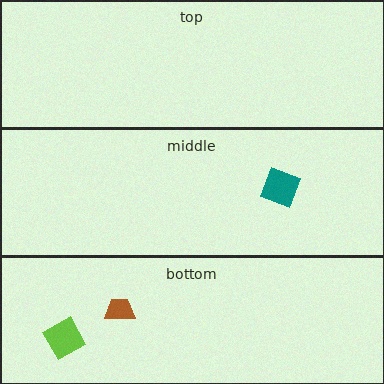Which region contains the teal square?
The middle region.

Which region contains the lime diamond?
The bottom region.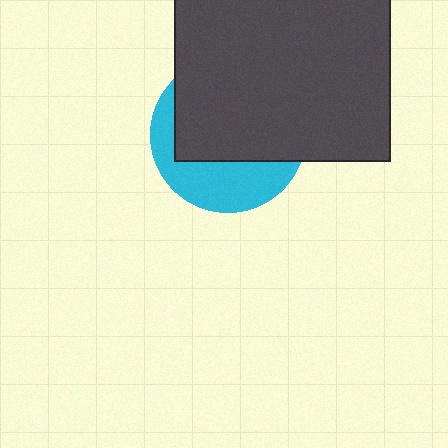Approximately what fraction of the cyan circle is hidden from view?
Roughly 63% of the cyan circle is hidden behind the dark gray square.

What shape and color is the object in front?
The object in front is a dark gray square.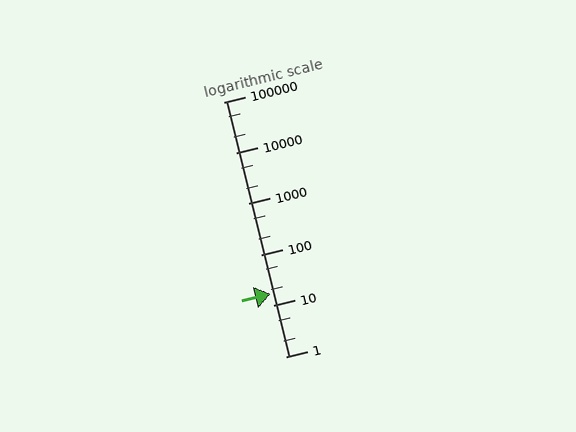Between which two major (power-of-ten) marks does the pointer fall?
The pointer is between 10 and 100.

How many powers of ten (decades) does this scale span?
The scale spans 5 decades, from 1 to 100000.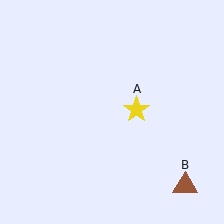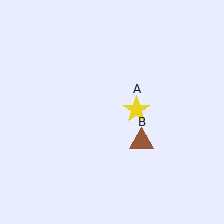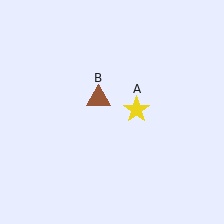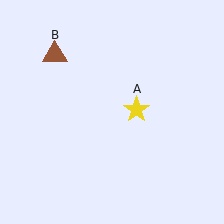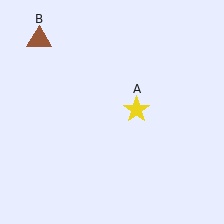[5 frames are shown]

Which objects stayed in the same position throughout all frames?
Yellow star (object A) remained stationary.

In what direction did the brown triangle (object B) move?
The brown triangle (object B) moved up and to the left.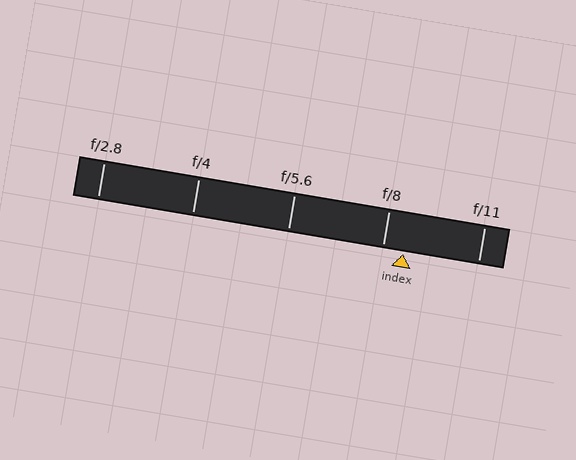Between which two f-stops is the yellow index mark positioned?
The index mark is between f/8 and f/11.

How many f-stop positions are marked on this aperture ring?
There are 5 f-stop positions marked.